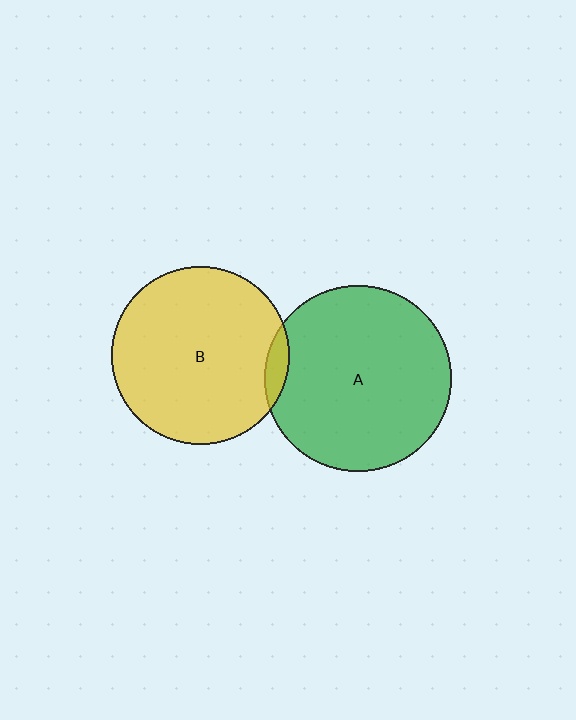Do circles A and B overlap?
Yes.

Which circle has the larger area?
Circle A (green).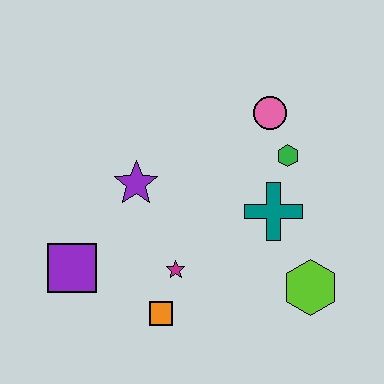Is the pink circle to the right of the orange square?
Yes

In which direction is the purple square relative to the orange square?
The purple square is to the left of the orange square.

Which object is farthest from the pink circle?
The purple square is farthest from the pink circle.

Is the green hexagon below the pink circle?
Yes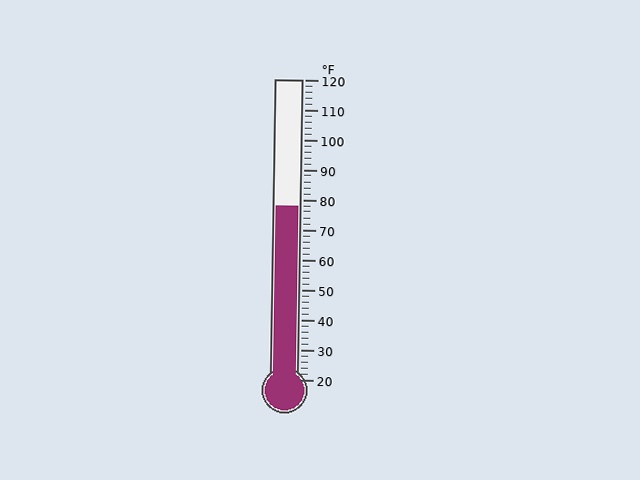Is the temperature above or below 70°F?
The temperature is above 70°F.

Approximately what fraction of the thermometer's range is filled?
The thermometer is filled to approximately 60% of its range.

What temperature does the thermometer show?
The thermometer shows approximately 78°F.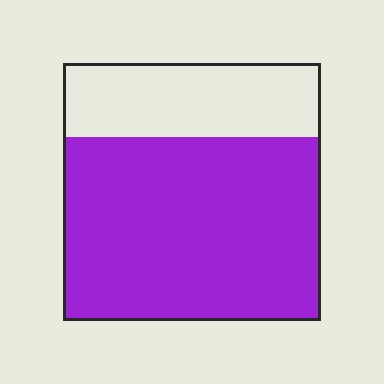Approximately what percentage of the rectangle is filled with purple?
Approximately 70%.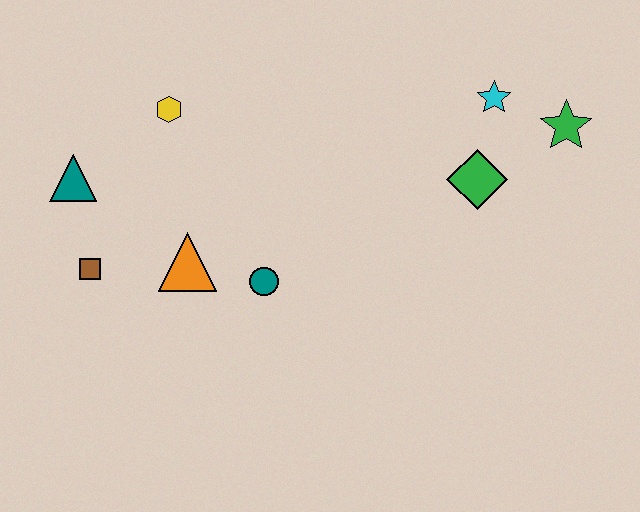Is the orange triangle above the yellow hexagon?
No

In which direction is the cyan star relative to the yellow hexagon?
The cyan star is to the right of the yellow hexagon.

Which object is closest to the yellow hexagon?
The teal triangle is closest to the yellow hexagon.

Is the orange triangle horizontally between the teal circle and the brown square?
Yes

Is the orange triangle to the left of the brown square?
No